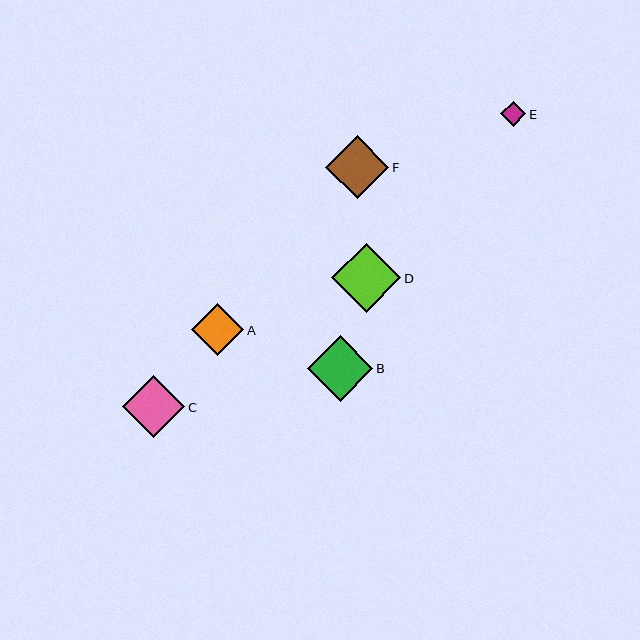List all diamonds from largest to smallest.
From largest to smallest: D, B, F, C, A, E.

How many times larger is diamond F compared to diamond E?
Diamond F is approximately 2.5 times the size of diamond E.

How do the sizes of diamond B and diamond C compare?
Diamond B and diamond C are approximately the same size.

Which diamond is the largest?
Diamond D is the largest with a size of approximately 69 pixels.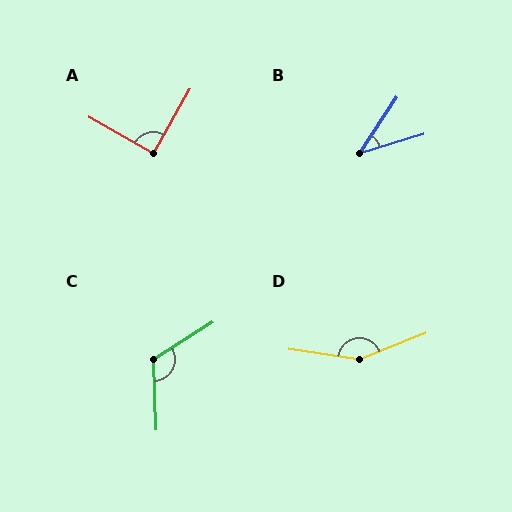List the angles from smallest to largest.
B (39°), A (91°), C (120°), D (150°).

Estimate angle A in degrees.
Approximately 91 degrees.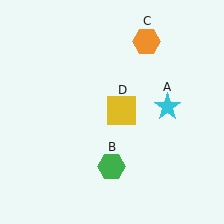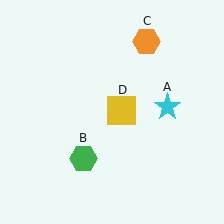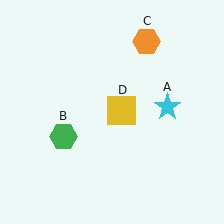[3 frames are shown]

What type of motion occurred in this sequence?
The green hexagon (object B) rotated clockwise around the center of the scene.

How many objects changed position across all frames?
1 object changed position: green hexagon (object B).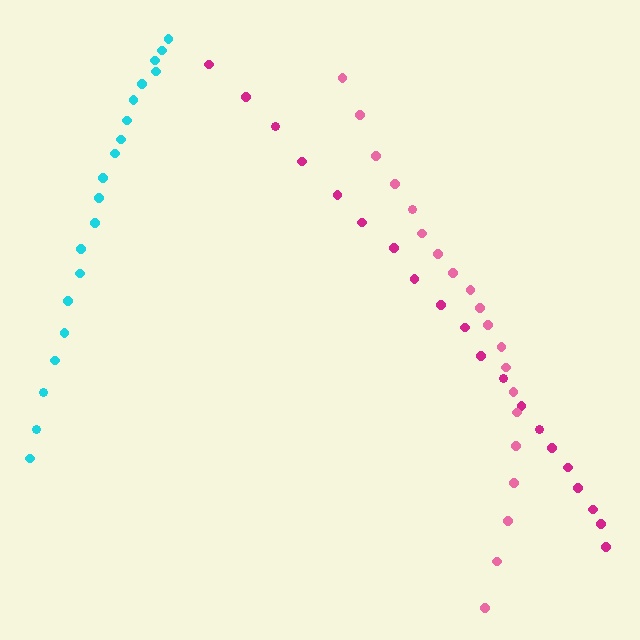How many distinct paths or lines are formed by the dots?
There are 3 distinct paths.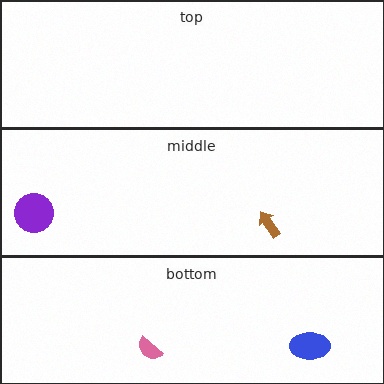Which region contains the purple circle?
The middle region.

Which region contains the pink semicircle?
The bottom region.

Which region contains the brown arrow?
The middle region.